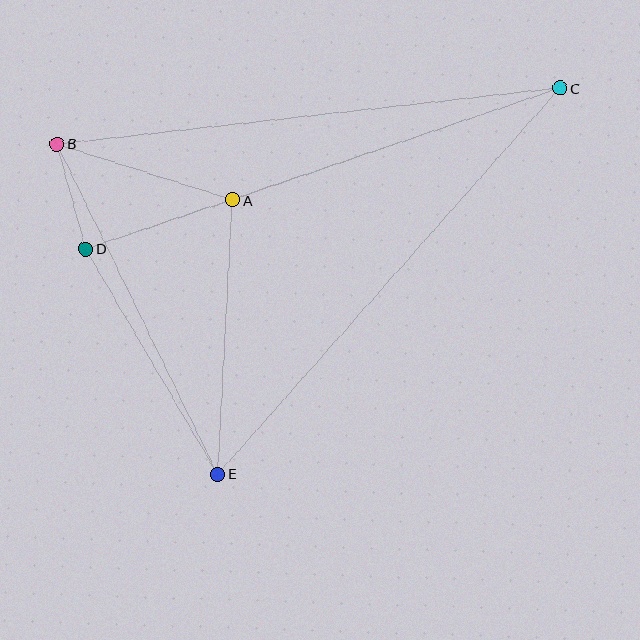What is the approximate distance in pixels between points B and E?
The distance between B and E is approximately 367 pixels.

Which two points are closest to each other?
Points B and D are closest to each other.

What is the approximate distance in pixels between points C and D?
The distance between C and D is approximately 501 pixels.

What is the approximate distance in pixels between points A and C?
The distance between A and C is approximately 346 pixels.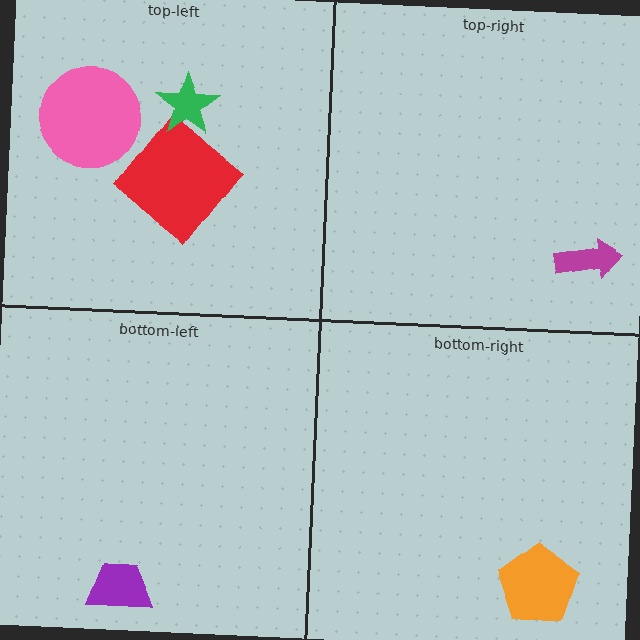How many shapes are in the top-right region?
1.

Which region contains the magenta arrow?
The top-right region.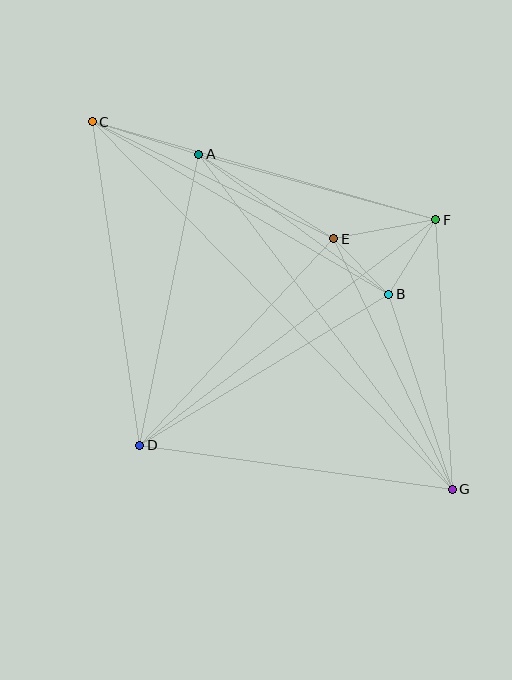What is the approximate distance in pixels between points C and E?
The distance between C and E is approximately 268 pixels.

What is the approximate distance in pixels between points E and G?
The distance between E and G is approximately 277 pixels.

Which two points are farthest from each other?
Points C and G are farthest from each other.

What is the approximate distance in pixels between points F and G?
The distance between F and G is approximately 270 pixels.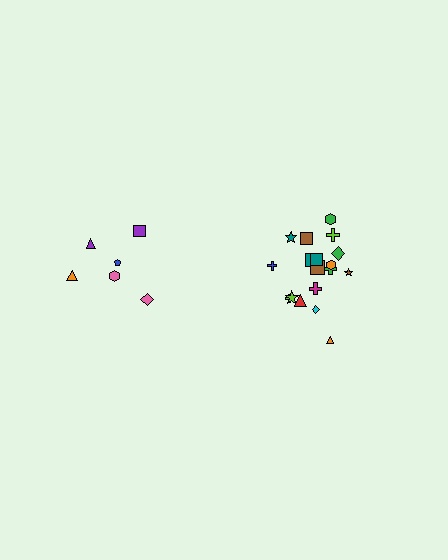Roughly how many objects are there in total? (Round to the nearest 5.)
Roughly 25 objects in total.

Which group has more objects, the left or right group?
The right group.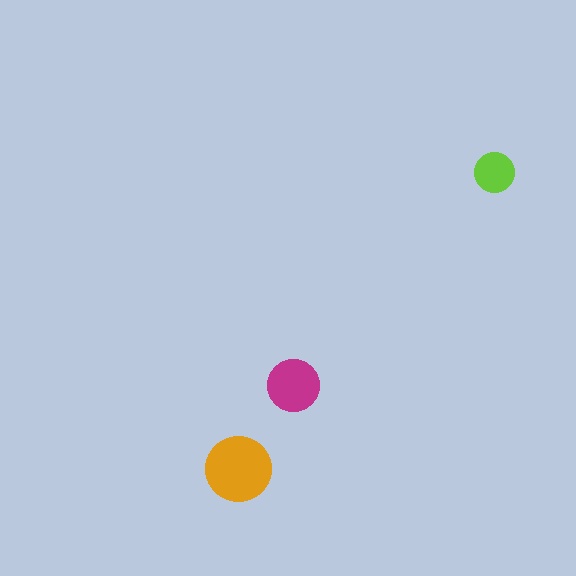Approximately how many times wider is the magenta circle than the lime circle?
About 1.5 times wider.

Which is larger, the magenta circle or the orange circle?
The orange one.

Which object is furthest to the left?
The orange circle is leftmost.